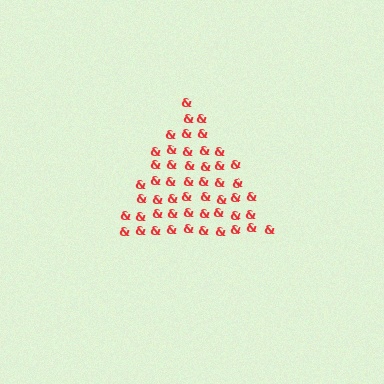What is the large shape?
The large shape is a triangle.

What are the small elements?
The small elements are ampersands.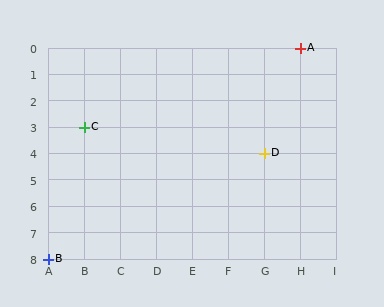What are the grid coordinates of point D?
Point D is at grid coordinates (G, 4).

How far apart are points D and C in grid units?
Points D and C are 5 columns and 1 row apart (about 5.1 grid units diagonally).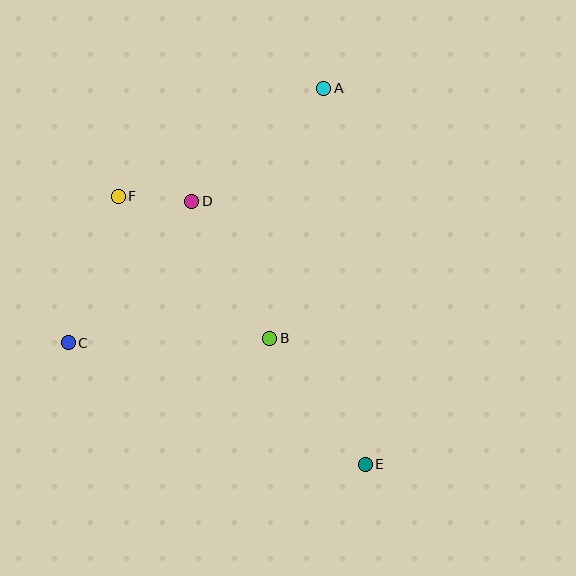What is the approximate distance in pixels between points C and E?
The distance between C and E is approximately 321 pixels.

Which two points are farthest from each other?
Points A and E are farthest from each other.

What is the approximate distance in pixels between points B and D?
The distance between B and D is approximately 158 pixels.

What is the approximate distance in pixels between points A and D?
The distance between A and D is approximately 174 pixels.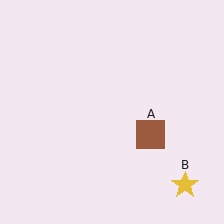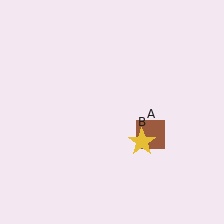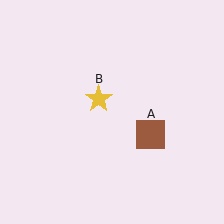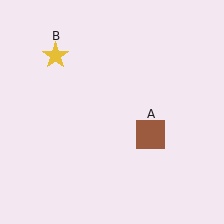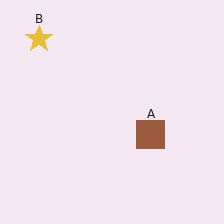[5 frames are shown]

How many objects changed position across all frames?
1 object changed position: yellow star (object B).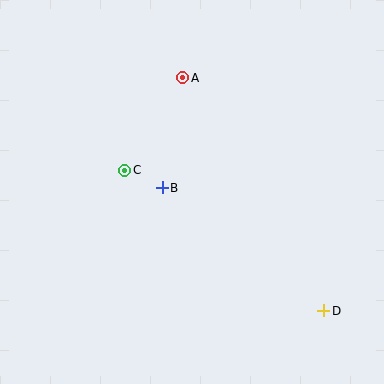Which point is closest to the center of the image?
Point B at (162, 188) is closest to the center.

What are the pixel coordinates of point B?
Point B is at (162, 188).